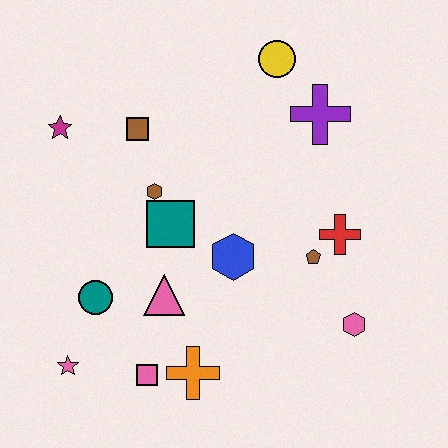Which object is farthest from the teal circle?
The yellow circle is farthest from the teal circle.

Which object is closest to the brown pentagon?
The red cross is closest to the brown pentagon.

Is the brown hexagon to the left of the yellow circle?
Yes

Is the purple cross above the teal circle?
Yes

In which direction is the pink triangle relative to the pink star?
The pink triangle is to the right of the pink star.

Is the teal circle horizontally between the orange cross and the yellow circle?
No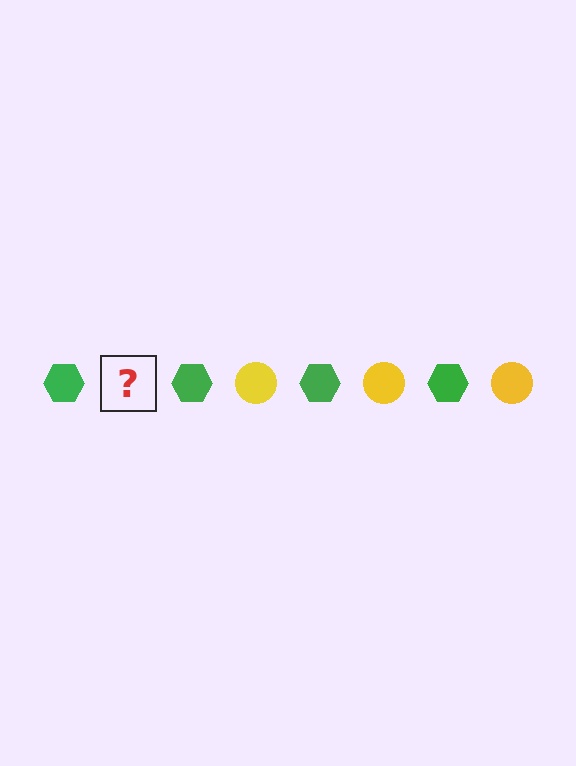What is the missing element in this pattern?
The missing element is a yellow circle.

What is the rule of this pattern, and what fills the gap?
The rule is that the pattern alternates between green hexagon and yellow circle. The gap should be filled with a yellow circle.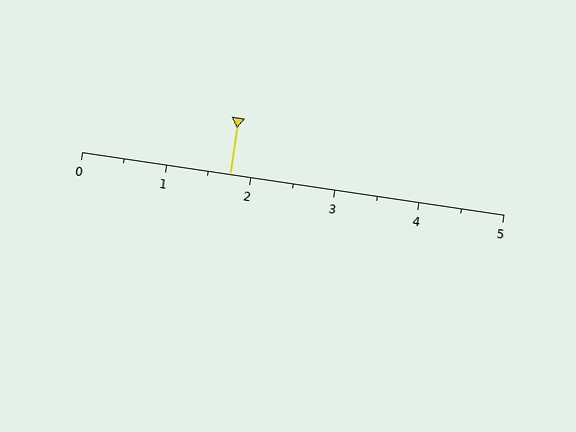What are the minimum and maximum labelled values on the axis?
The axis runs from 0 to 5.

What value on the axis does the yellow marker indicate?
The marker indicates approximately 1.8.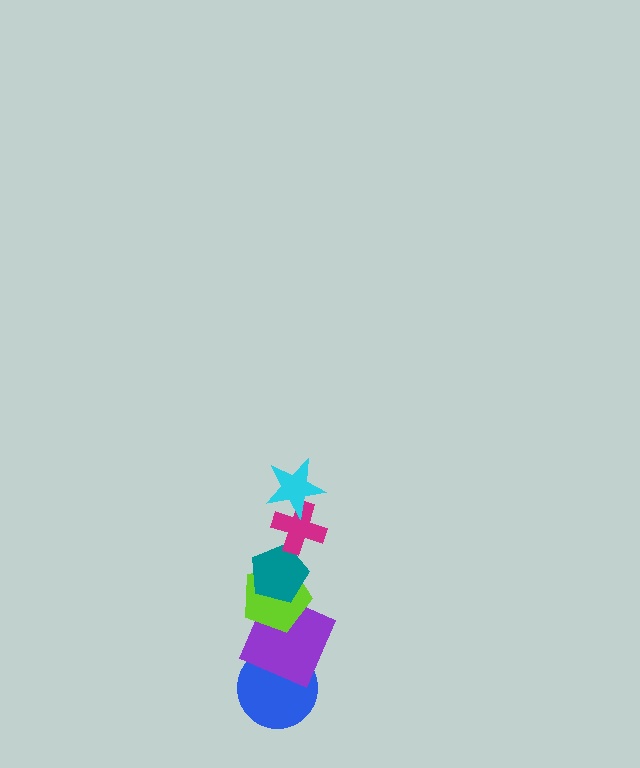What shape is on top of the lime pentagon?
The teal pentagon is on top of the lime pentagon.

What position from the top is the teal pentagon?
The teal pentagon is 3rd from the top.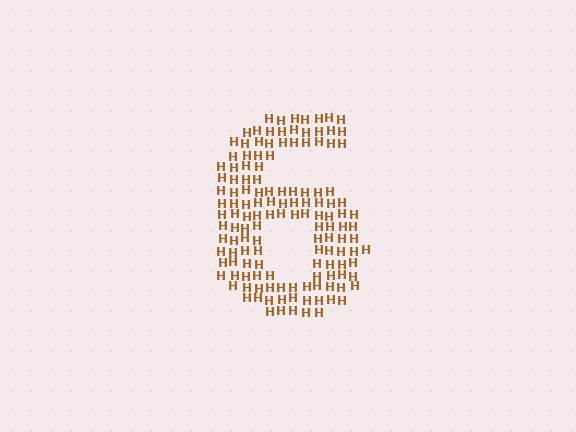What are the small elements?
The small elements are letter H's.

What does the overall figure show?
The overall figure shows the digit 6.